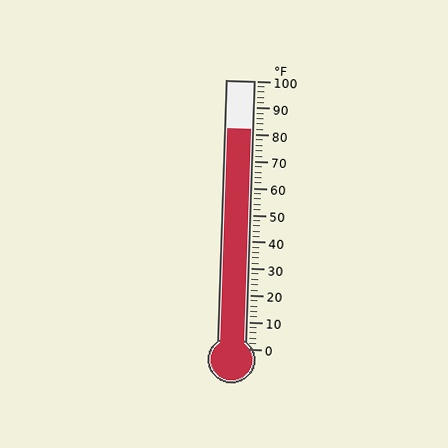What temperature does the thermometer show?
The thermometer shows approximately 82°F.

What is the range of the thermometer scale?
The thermometer scale ranges from 0°F to 100°F.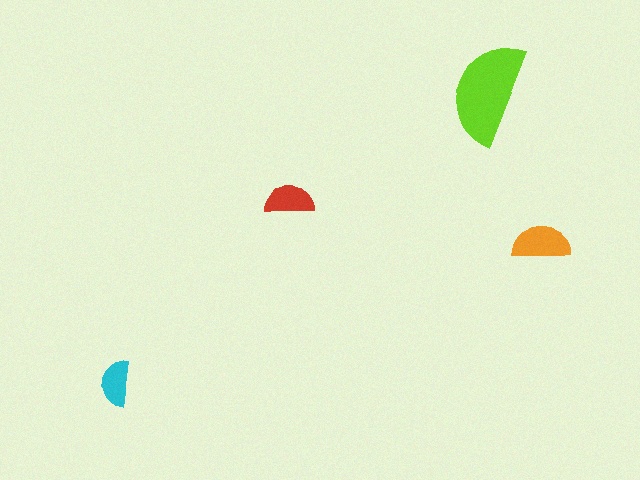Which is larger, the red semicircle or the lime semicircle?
The lime one.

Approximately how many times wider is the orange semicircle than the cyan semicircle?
About 1.5 times wider.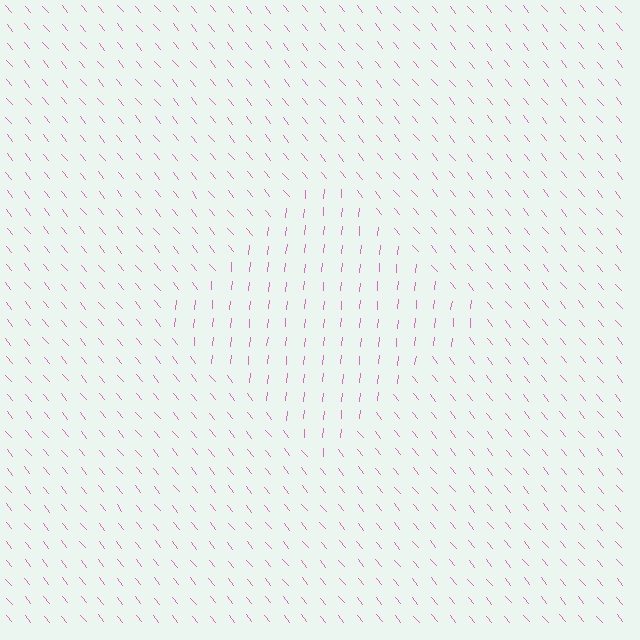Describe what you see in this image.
The image is filled with small pink line segments. A diamond region in the image has lines oriented differently from the surrounding lines, creating a visible texture boundary.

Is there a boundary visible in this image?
Yes, there is a texture boundary formed by a change in line orientation.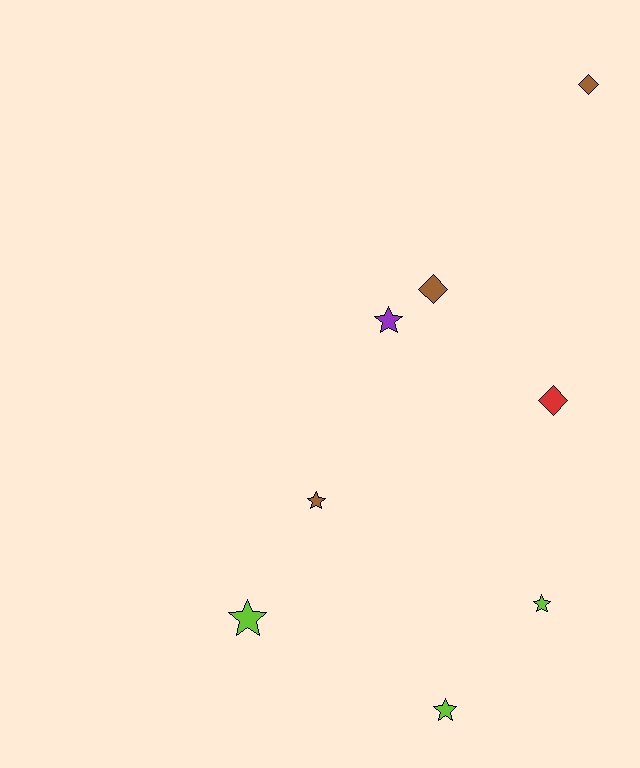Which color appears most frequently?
Brown, with 3 objects.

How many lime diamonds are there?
There are no lime diamonds.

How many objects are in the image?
There are 8 objects.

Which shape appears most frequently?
Star, with 5 objects.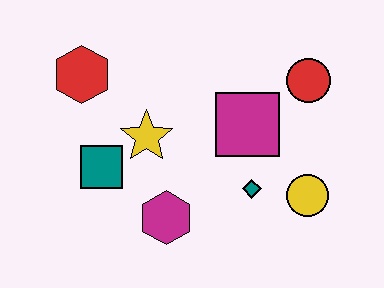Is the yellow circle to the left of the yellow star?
No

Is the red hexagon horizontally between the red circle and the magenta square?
No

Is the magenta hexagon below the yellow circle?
Yes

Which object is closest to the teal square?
The yellow star is closest to the teal square.